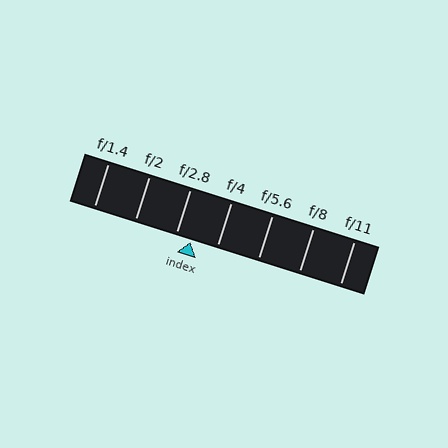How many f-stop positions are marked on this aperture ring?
There are 7 f-stop positions marked.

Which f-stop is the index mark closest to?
The index mark is closest to f/2.8.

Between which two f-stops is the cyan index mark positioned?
The index mark is between f/2.8 and f/4.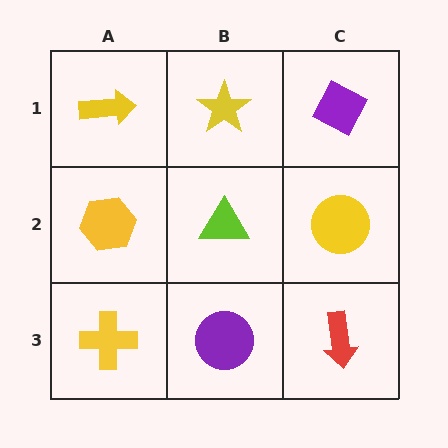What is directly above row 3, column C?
A yellow circle.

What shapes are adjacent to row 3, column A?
A yellow hexagon (row 2, column A), a purple circle (row 3, column B).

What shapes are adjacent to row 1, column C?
A yellow circle (row 2, column C), a yellow star (row 1, column B).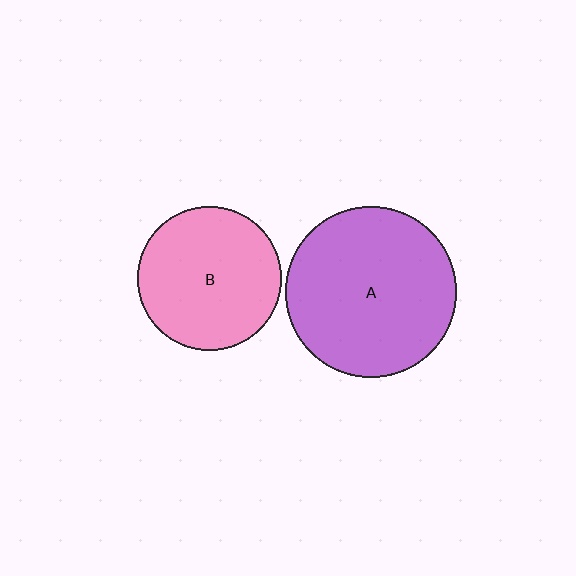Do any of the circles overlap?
No, none of the circles overlap.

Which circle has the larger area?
Circle A (purple).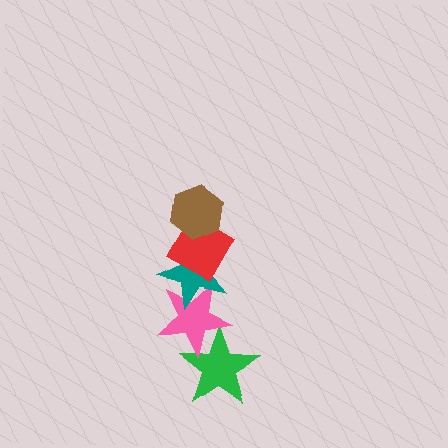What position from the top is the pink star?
The pink star is 4th from the top.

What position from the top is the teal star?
The teal star is 3rd from the top.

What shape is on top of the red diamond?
The brown hexagon is on top of the red diamond.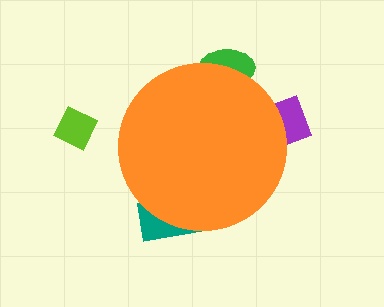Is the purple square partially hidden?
Yes, the purple square is partially hidden behind the orange circle.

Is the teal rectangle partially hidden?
Yes, the teal rectangle is partially hidden behind the orange circle.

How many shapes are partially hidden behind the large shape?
3 shapes are partially hidden.